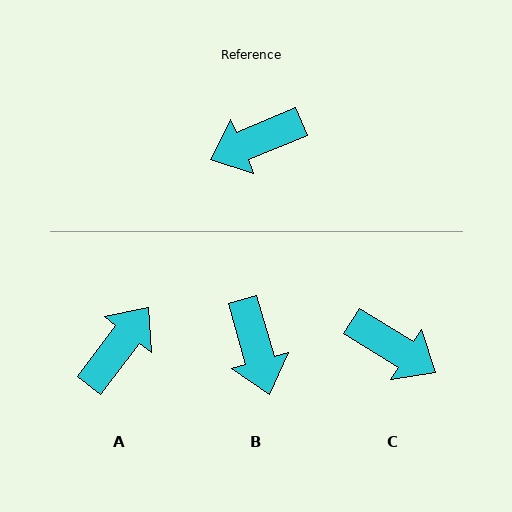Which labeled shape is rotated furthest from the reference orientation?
A, about 150 degrees away.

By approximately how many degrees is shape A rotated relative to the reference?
Approximately 150 degrees clockwise.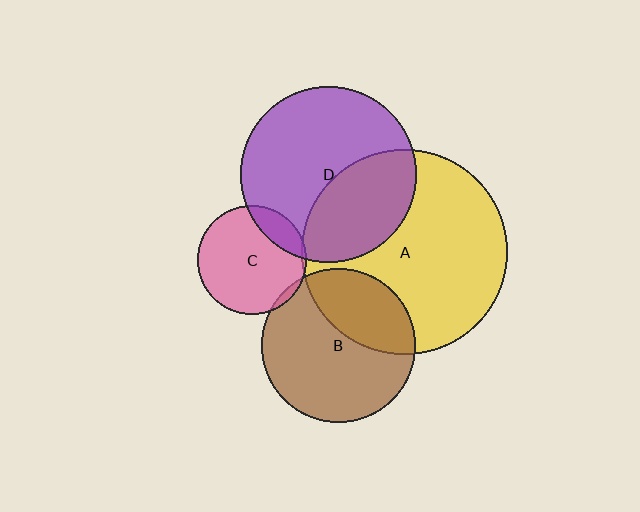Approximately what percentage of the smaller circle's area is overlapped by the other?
Approximately 35%.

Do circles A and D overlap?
Yes.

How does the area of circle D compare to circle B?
Approximately 1.3 times.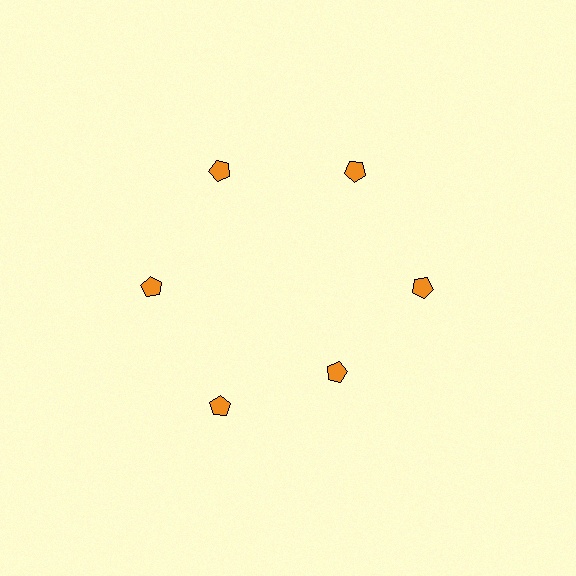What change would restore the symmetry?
The symmetry would be restored by moving it outward, back onto the ring so that all 6 pentagons sit at equal angles and equal distance from the center.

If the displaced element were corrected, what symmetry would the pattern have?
It would have 6-fold rotational symmetry — the pattern would map onto itself every 60 degrees.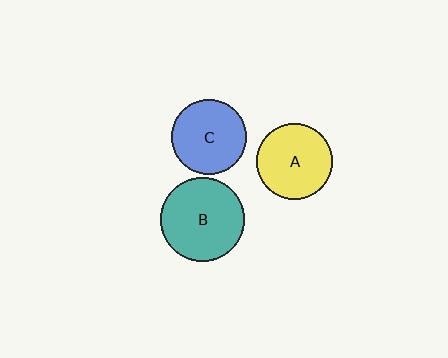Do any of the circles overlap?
No, none of the circles overlap.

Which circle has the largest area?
Circle B (teal).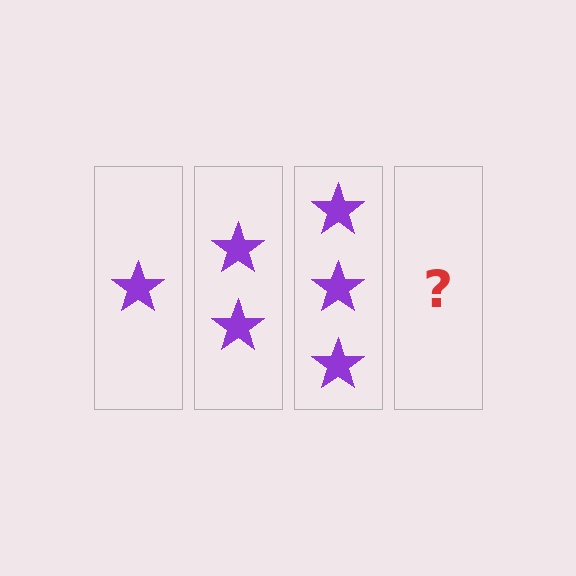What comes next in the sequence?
The next element should be 4 stars.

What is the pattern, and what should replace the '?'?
The pattern is that each step adds one more star. The '?' should be 4 stars.